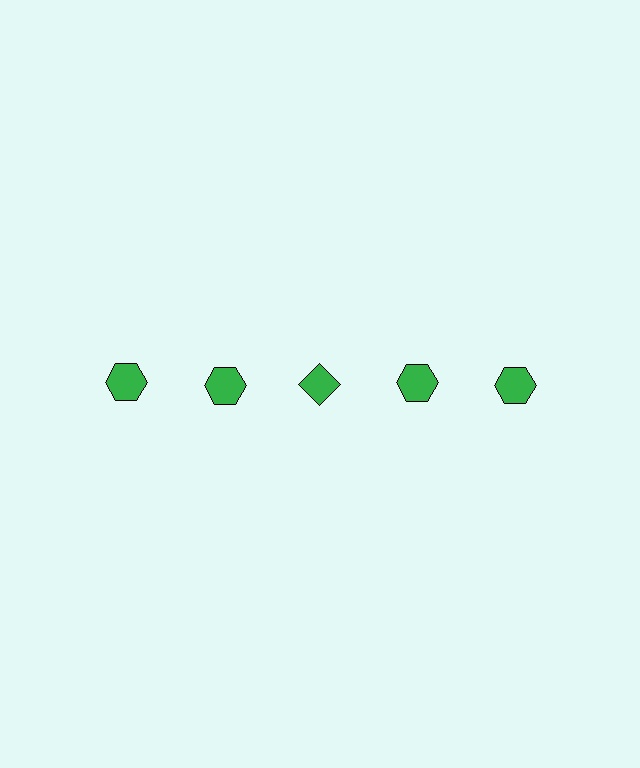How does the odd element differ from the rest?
It has a different shape: diamond instead of hexagon.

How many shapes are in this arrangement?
There are 5 shapes arranged in a grid pattern.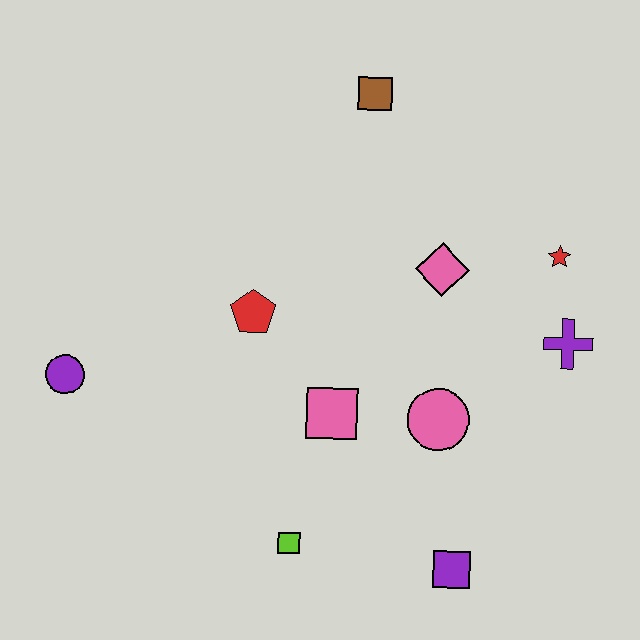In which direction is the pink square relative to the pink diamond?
The pink square is below the pink diamond.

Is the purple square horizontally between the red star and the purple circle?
Yes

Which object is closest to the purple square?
The pink circle is closest to the purple square.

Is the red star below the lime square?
No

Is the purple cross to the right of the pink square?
Yes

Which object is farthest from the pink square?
The brown square is farthest from the pink square.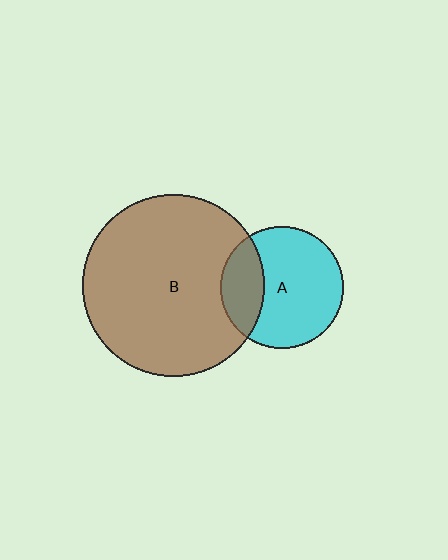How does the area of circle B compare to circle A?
Approximately 2.2 times.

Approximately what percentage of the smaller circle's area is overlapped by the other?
Approximately 25%.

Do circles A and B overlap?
Yes.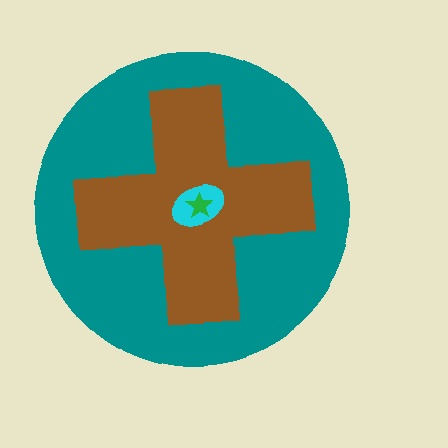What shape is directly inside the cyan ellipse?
The green star.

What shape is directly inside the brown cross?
The cyan ellipse.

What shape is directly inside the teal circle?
The brown cross.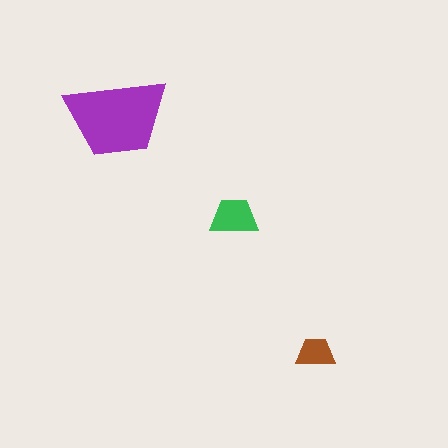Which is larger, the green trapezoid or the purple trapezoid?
The purple one.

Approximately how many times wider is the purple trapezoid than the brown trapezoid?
About 2.5 times wider.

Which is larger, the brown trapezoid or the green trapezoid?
The green one.